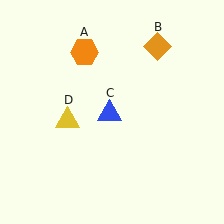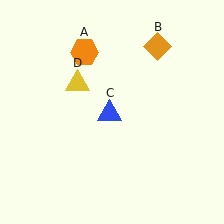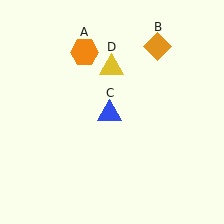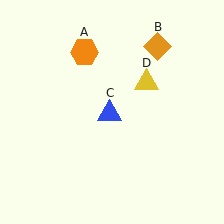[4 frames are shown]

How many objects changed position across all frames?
1 object changed position: yellow triangle (object D).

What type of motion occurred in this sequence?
The yellow triangle (object D) rotated clockwise around the center of the scene.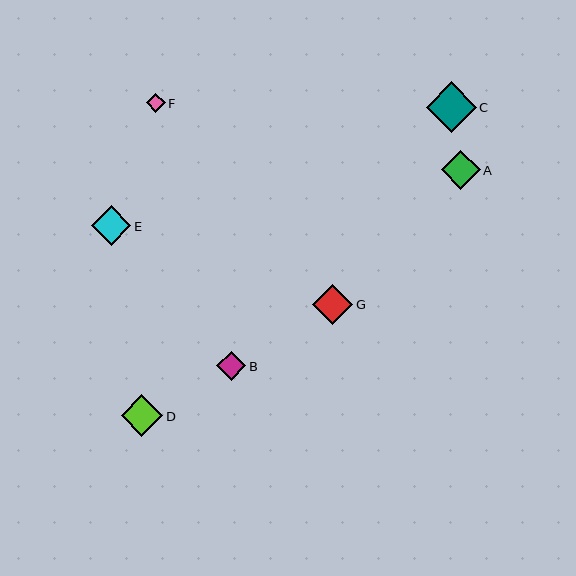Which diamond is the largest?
Diamond C is the largest with a size of approximately 50 pixels.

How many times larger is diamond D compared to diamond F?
Diamond D is approximately 2.2 times the size of diamond F.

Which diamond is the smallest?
Diamond F is the smallest with a size of approximately 19 pixels.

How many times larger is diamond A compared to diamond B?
Diamond A is approximately 1.3 times the size of diamond B.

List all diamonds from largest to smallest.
From largest to smallest: C, D, G, E, A, B, F.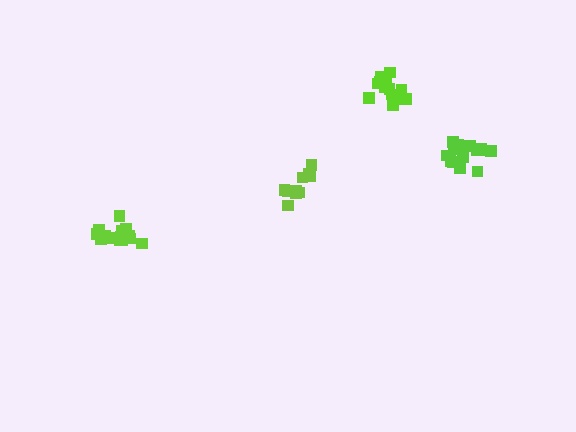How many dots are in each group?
Group 1: 16 dots, Group 2: 13 dots, Group 3: 10 dots, Group 4: 16 dots (55 total).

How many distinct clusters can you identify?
There are 4 distinct clusters.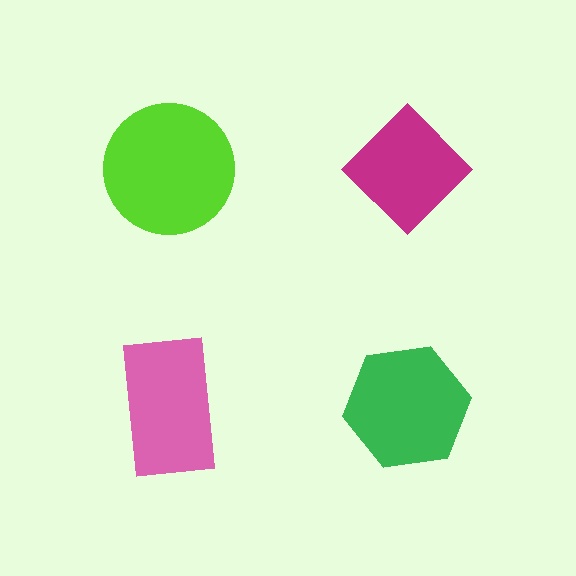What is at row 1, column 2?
A magenta diamond.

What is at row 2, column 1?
A pink rectangle.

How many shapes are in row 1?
2 shapes.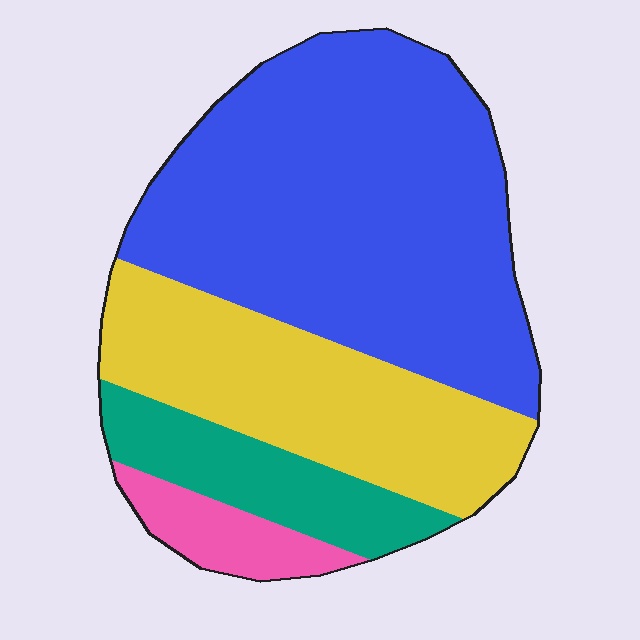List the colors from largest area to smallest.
From largest to smallest: blue, yellow, teal, pink.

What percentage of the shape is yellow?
Yellow takes up between a quarter and a half of the shape.